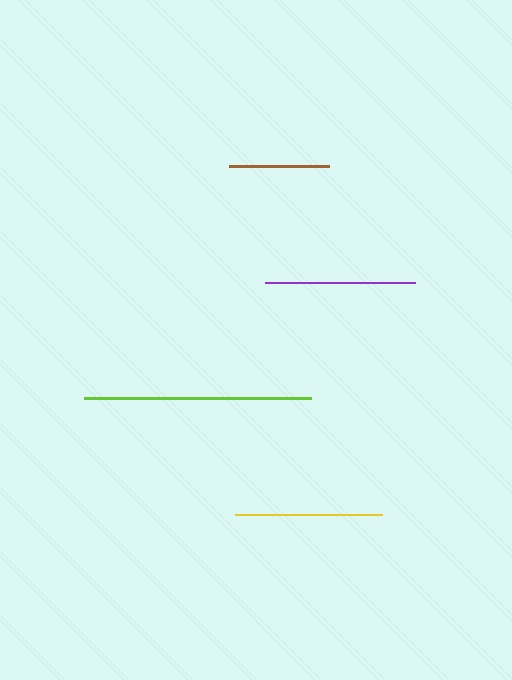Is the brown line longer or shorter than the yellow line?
The yellow line is longer than the brown line.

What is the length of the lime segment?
The lime segment is approximately 227 pixels long.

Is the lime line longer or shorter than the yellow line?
The lime line is longer than the yellow line.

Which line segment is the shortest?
The brown line is the shortest at approximately 100 pixels.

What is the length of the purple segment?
The purple segment is approximately 151 pixels long.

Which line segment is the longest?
The lime line is the longest at approximately 227 pixels.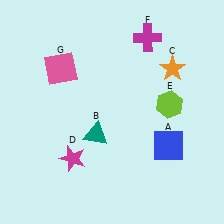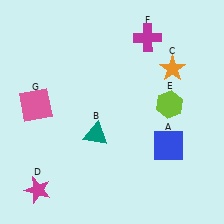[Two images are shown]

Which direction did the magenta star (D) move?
The magenta star (D) moved left.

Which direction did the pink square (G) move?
The pink square (G) moved down.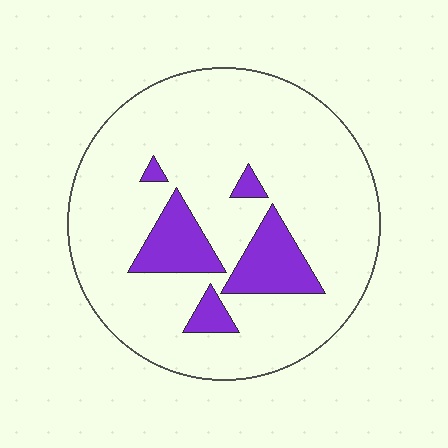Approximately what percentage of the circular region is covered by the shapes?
Approximately 15%.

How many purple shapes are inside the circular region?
5.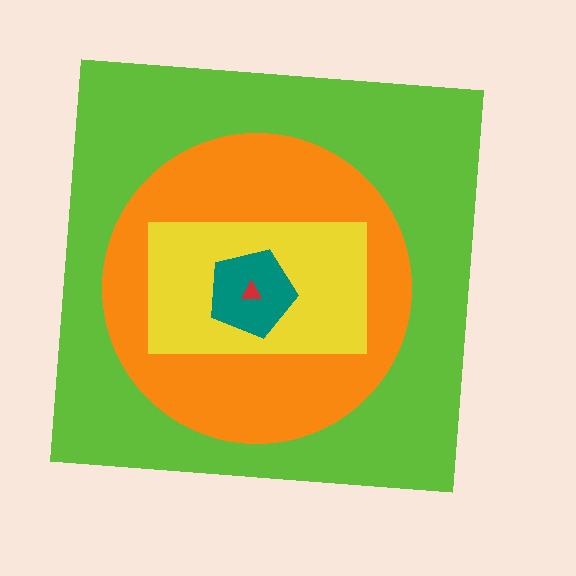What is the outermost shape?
The lime square.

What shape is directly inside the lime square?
The orange circle.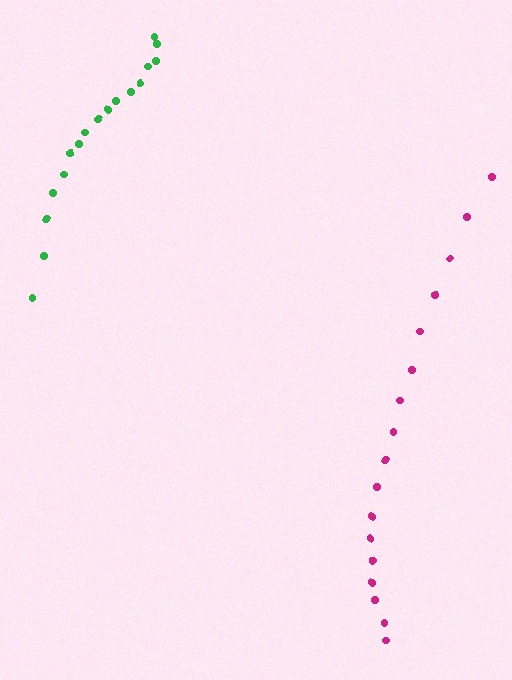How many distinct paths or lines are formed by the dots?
There are 2 distinct paths.